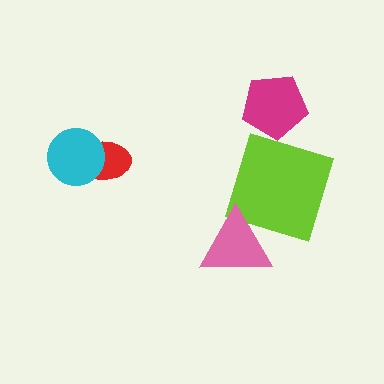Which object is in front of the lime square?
The pink triangle is in front of the lime square.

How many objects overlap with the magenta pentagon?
0 objects overlap with the magenta pentagon.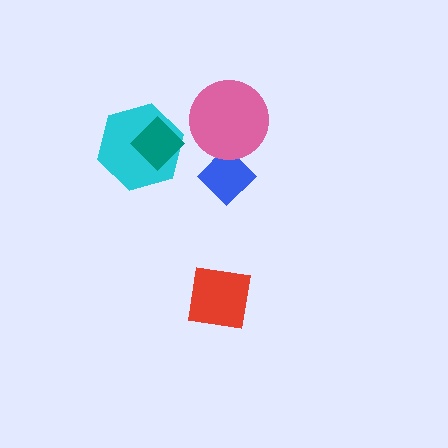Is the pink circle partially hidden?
No, no other shape covers it.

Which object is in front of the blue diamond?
The pink circle is in front of the blue diamond.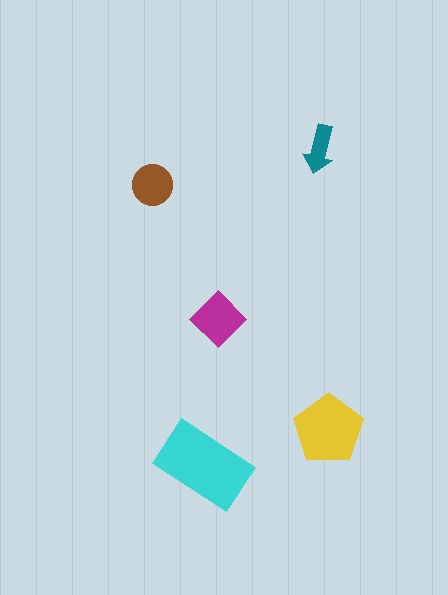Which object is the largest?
The cyan rectangle.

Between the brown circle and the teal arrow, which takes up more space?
The brown circle.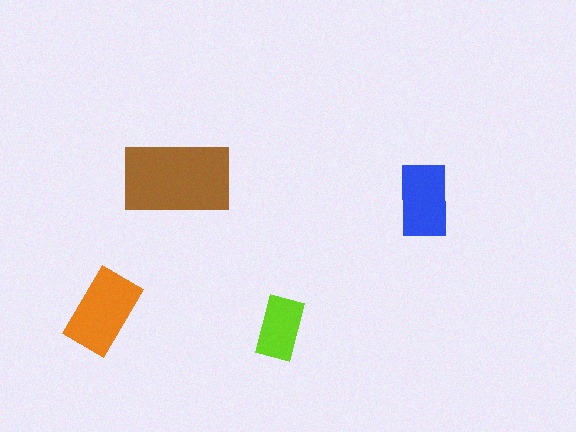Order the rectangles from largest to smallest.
the brown one, the orange one, the blue one, the lime one.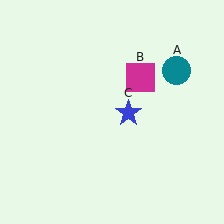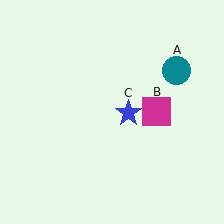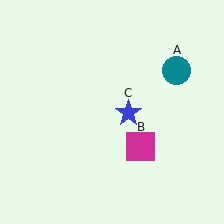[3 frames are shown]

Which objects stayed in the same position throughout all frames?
Teal circle (object A) and blue star (object C) remained stationary.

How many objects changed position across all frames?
1 object changed position: magenta square (object B).